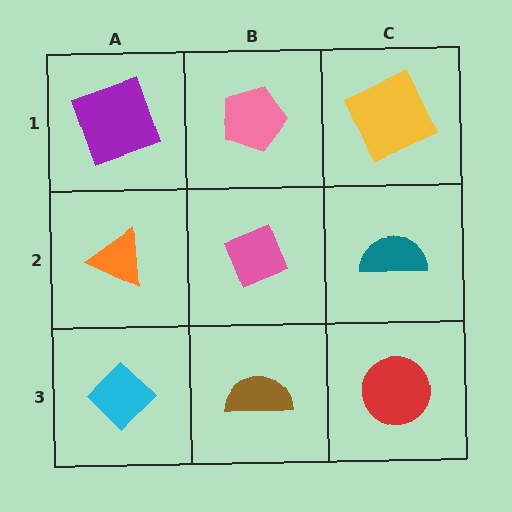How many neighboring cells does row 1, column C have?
2.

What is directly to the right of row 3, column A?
A brown semicircle.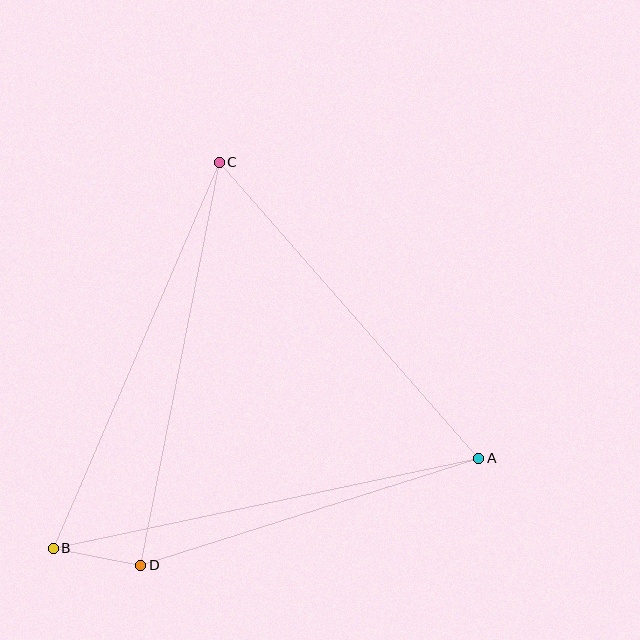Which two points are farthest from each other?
Points A and B are farthest from each other.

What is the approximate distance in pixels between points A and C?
The distance between A and C is approximately 394 pixels.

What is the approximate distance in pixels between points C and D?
The distance between C and D is approximately 410 pixels.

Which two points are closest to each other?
Points B and D are closest to each other.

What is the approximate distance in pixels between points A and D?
The distance between A and D is approximately 355 pixels.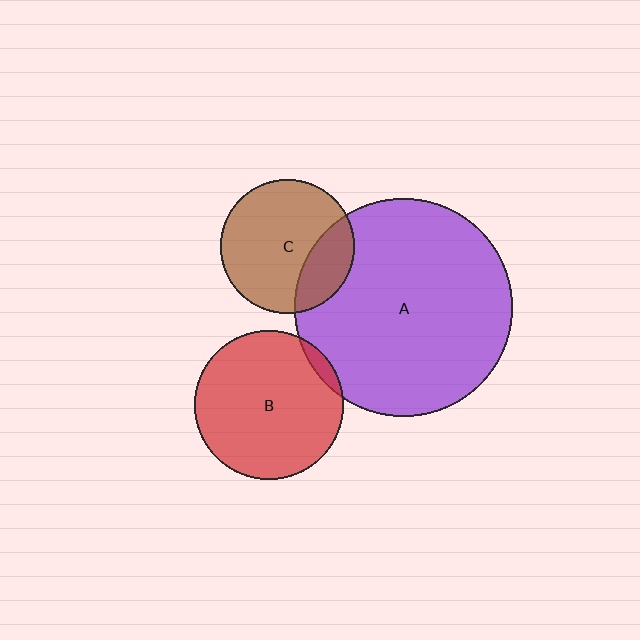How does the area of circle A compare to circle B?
Approximately 2.1 times.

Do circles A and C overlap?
Yes.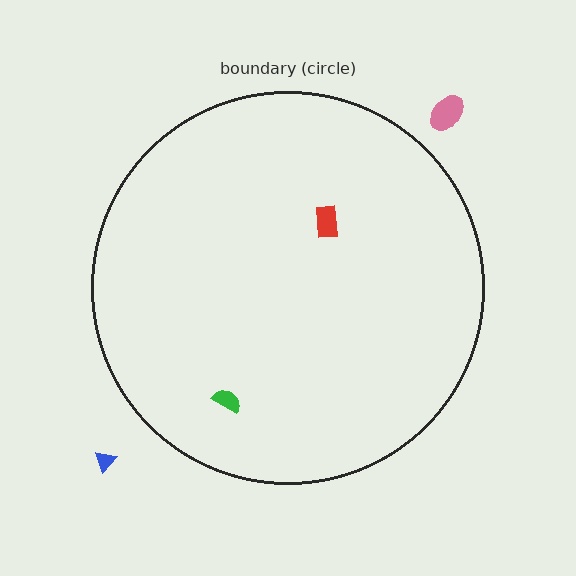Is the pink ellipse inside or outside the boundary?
Outside.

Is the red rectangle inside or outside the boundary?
Inside.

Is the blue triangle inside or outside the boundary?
Outside.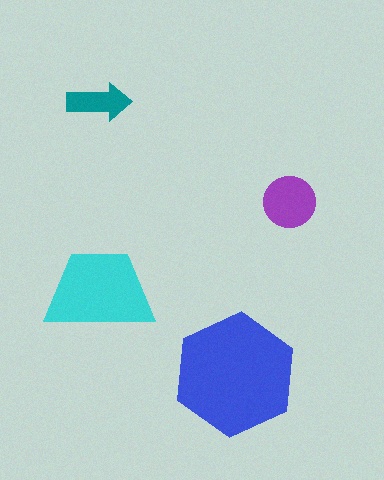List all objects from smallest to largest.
The teal arrow, the purple circle, the cyan trapezoid, the blue hexagon.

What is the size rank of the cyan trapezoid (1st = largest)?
2nd.